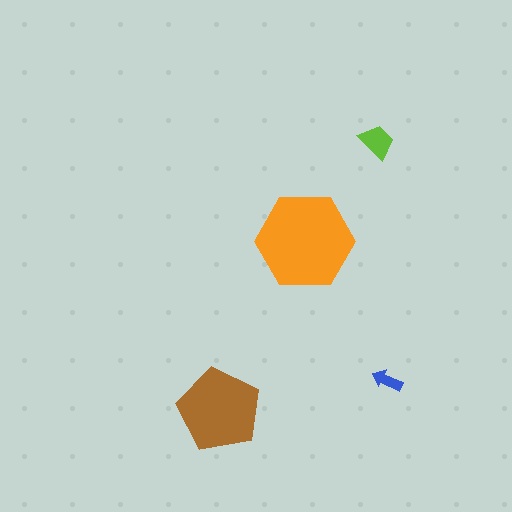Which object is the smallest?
The blue arrow.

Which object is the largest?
The orange hexagon.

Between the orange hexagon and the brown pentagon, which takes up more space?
The orange hexagon.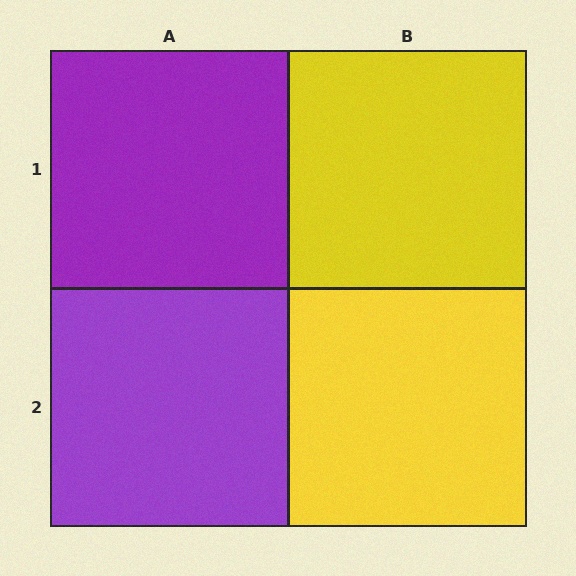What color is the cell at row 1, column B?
Yellow.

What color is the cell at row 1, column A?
Purple.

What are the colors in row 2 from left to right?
Purple, yellow.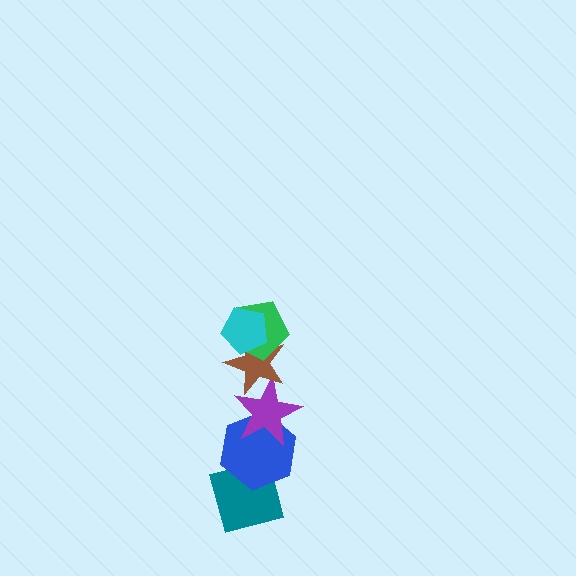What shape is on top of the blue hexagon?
The purple star is on top of the blue hexagon.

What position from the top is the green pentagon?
The green pentagon is 2nd from the top.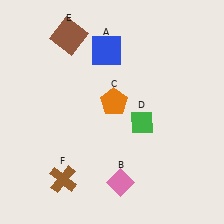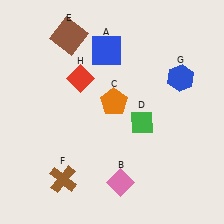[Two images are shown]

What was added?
A blue hexagon (G), a red diamond (H) were added in Image 2.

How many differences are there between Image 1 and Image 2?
There are 2 differences between the two images.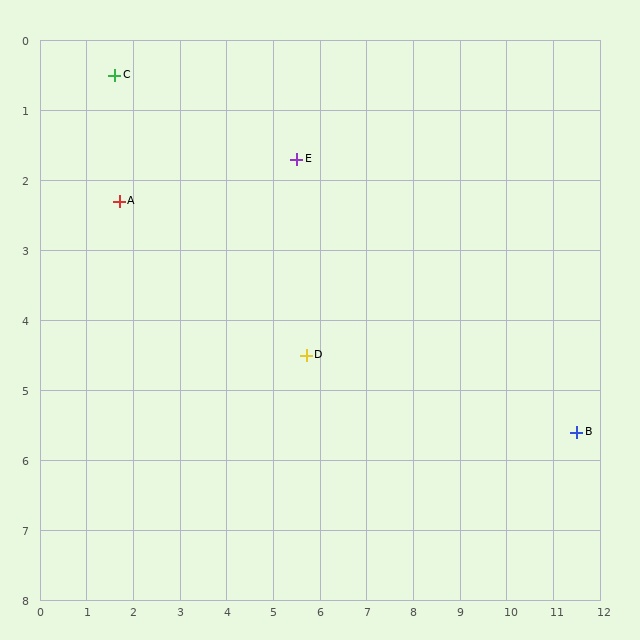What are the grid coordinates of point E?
Point E is at approximately (5.5, 1.7).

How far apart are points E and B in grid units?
Points E and B are about 7.2 grid units apart.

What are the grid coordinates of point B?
Point B is at approximately (11.5, 5.6).